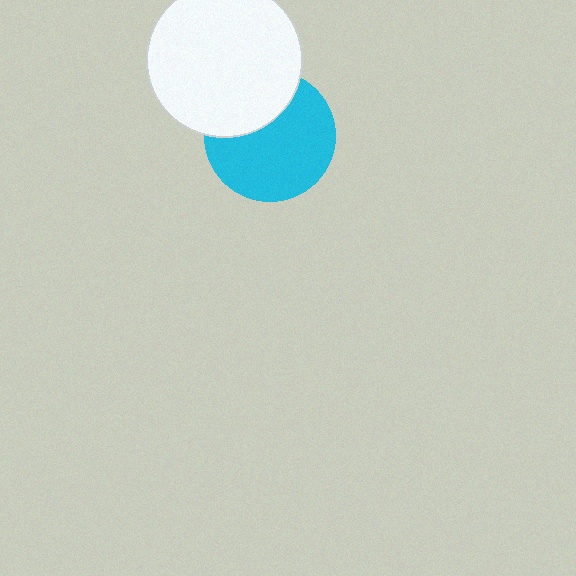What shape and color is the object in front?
The object in front is a white circle.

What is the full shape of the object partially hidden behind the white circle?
The partially hidden object is a cyan circle.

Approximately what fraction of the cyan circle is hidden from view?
Roughly 32% of the cyan circle is hidden behind the white circle.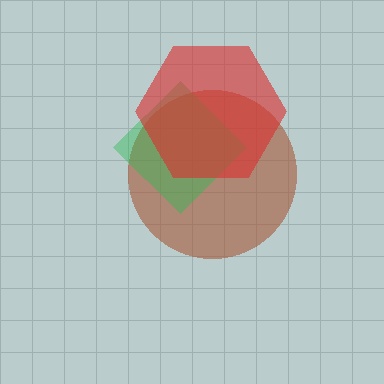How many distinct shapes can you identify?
There are 3 distinct shapes: a brown circle, a green diamond, a red hexagon.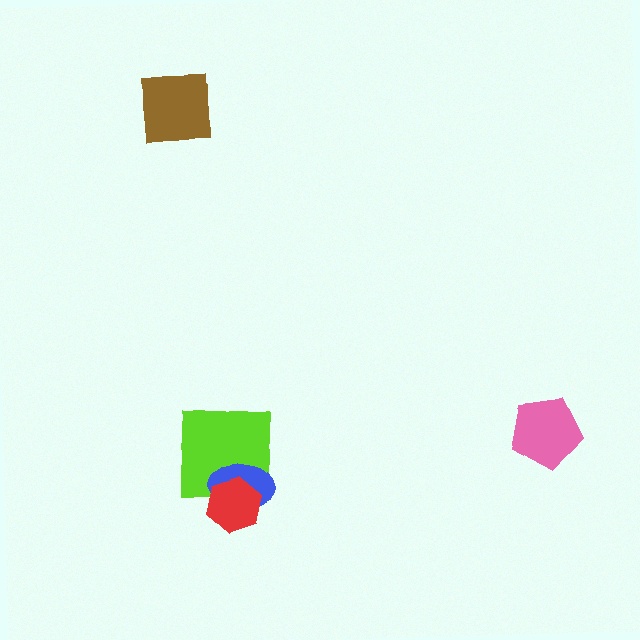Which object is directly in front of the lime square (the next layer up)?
The blue ellipse is directly in front of the lime square.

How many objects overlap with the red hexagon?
2 objects overlap with the red hexagon.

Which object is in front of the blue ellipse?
The red hexagon is in front of the blue ellipse.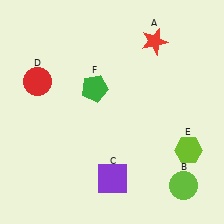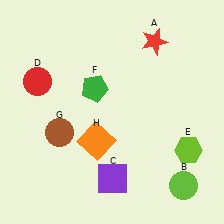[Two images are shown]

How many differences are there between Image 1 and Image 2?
There are 2 differences between the two images.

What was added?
A brown circle (G), an orange square (H) were added in Image 2.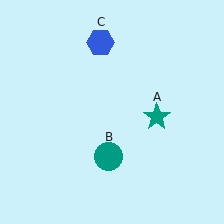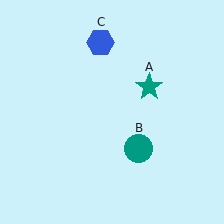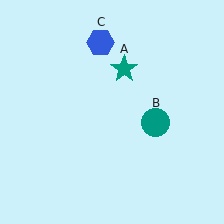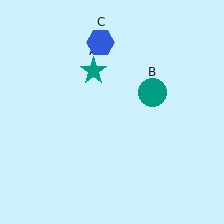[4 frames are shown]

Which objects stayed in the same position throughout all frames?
Blue hexagon (object C) remained stationary.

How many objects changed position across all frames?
2 objects changed position: teal star (object A), teal circle (object B).